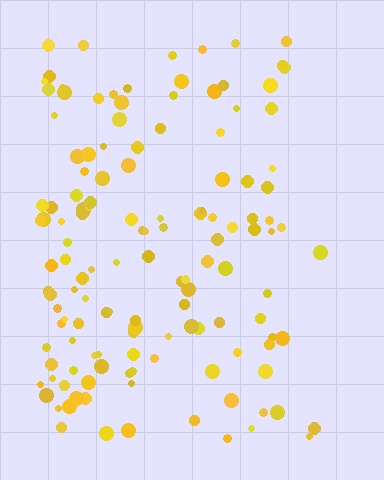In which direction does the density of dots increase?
From right to left, with the left side densest.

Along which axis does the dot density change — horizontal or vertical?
Horizontal.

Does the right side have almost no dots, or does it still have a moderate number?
Still a moderate number, just noticeably fewer than the left.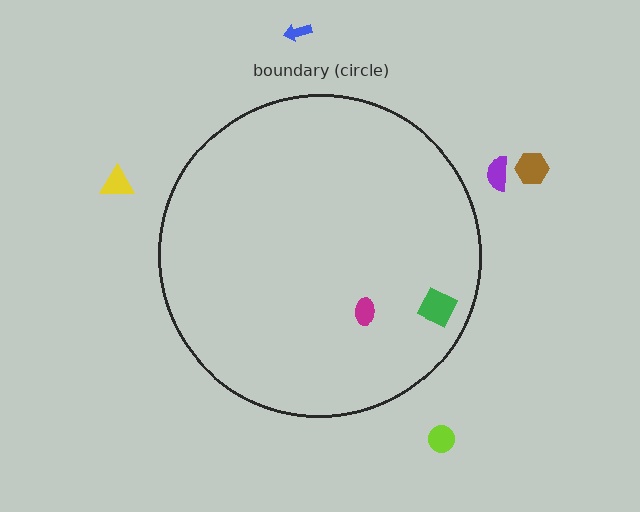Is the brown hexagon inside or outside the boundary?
Outside.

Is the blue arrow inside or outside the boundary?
Outside.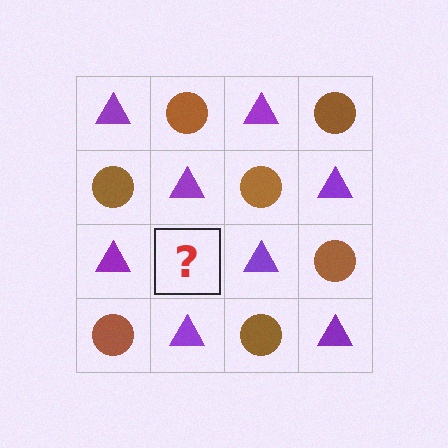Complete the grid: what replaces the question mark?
The question mark should be replaced with a brown circle.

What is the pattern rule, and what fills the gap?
The rule is that it alternates purple triangle and brown circle in a checkerboard pattern. The gap should be filled with a brown circle.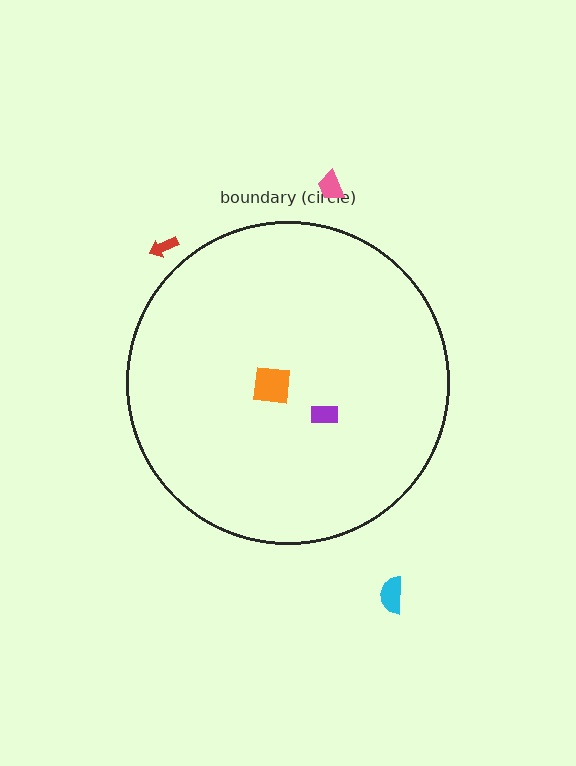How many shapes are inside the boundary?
2 inside, 3 outside.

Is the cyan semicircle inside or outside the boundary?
Outside.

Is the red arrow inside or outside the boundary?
Outside.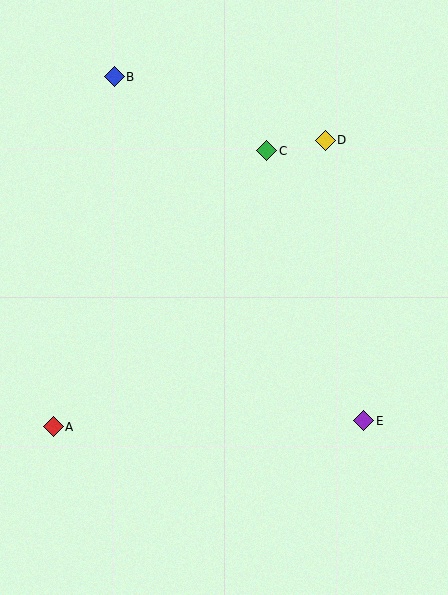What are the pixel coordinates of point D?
Point D is at (325, 140).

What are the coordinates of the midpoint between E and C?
The midpoint between E and C is at (315, 286).